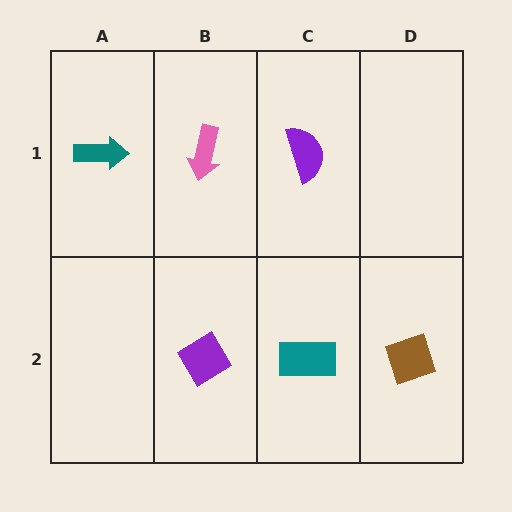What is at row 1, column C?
A purple semicircle.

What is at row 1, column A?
A teal arrow.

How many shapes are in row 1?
3 shapes.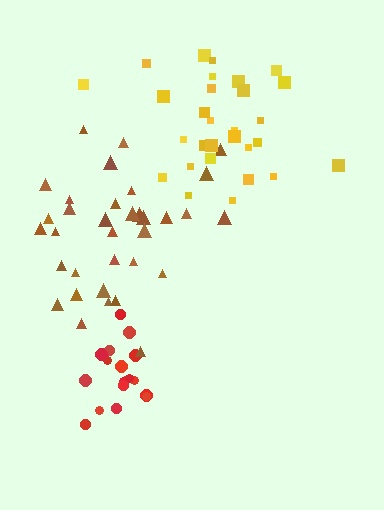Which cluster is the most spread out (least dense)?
Yellow.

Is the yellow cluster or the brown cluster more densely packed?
Brown.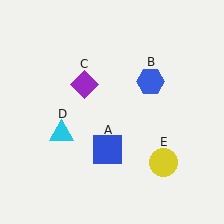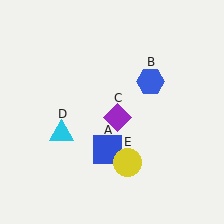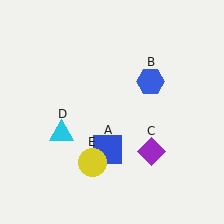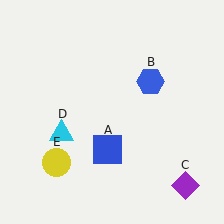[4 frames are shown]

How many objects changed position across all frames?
2 objects changed position: purple diamond (object C), yellow circle (object E).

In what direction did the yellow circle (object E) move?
The yellow circle (object E) moved left.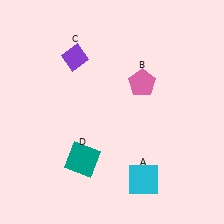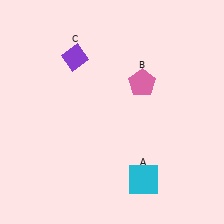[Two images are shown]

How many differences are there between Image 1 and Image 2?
There is 1 difference between the two images.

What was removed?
The teal square (D) was removed in Image 2.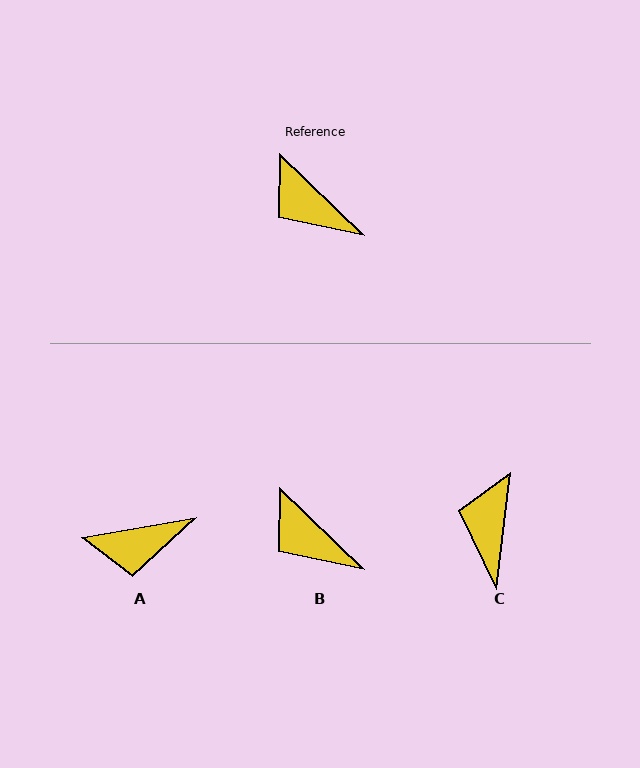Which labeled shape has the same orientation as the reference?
B.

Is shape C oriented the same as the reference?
No, it is off by about 53 degrees.